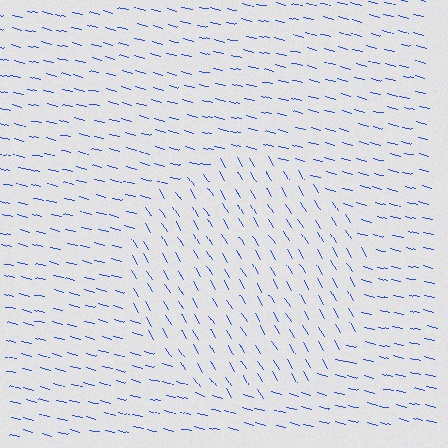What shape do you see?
I see a circle.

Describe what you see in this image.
The image is filled with small blue line segments. A circle region in the image has lines oriented differently from the surrounding lines, creating a visible texture boundary.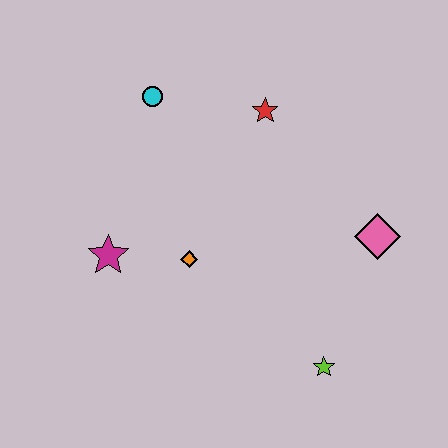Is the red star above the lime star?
Yes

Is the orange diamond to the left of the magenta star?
No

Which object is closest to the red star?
The cyan circle is closest to the red star.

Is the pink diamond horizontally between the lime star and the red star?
No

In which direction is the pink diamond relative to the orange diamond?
The pink diamond is to the right of the orange diamond.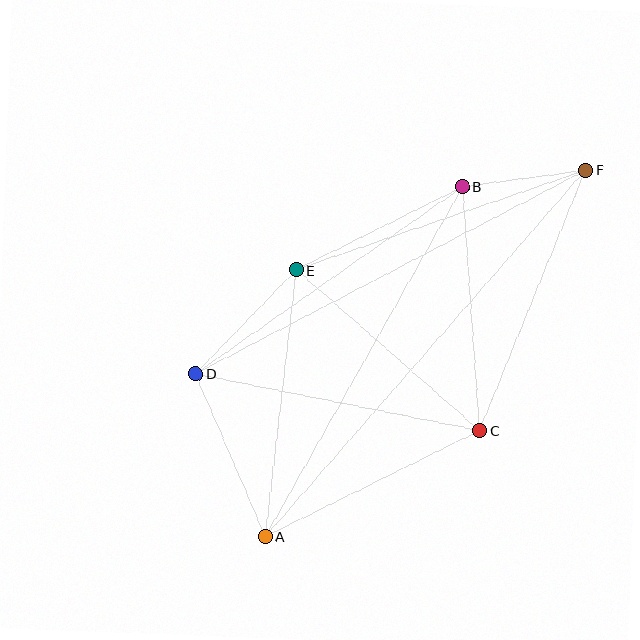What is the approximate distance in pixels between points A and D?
The distance between A and D is approximately 177 pixels.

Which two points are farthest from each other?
Points A and F are farthest from each other.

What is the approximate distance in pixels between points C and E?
The distance between C and E is approximately 244 pixels.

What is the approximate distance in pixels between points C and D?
The distance between C and D is approximately 290 pixels.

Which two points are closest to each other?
Points B and F are closest to each other.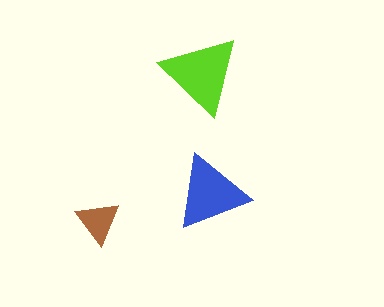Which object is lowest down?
The brown triangle is bottommost.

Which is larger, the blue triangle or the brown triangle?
The blue one.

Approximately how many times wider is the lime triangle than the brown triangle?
About 2 times wider.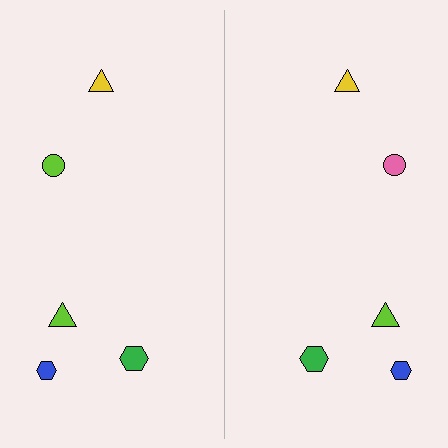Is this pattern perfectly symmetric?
No, the pattern is not perfectly symmetric. The pink circle on the right side breaks the symmetry — its mirror counterpart is lime.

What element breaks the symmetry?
The pink circle on the right side breaks the symmetry — its mirror counterpart is lime.